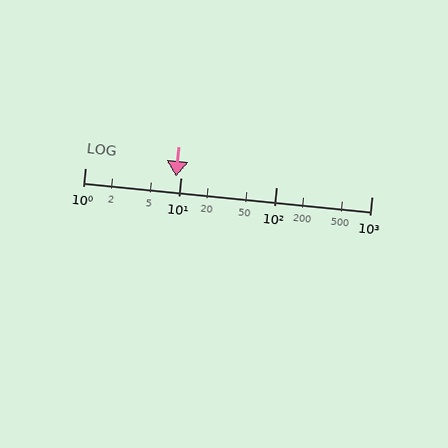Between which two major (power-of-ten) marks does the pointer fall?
The pointer is between 1 and 10.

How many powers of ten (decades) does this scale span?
The scale spans 3 decades, from 1 to 1000.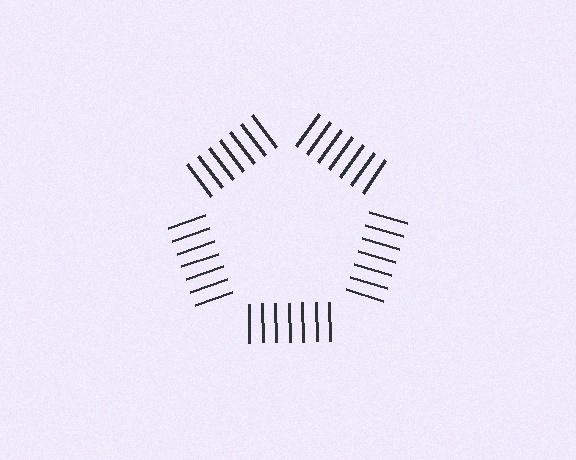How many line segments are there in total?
35 — 7 along each of the 5 edges.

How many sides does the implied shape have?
5 sides — the line-ends trace a pentagon.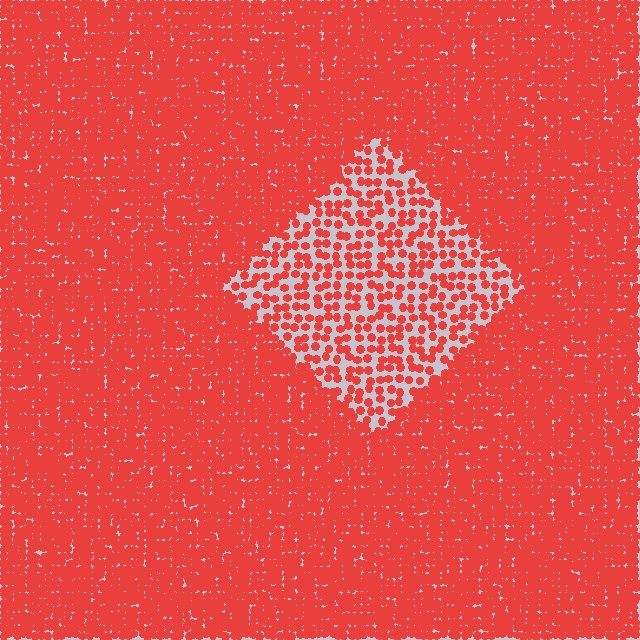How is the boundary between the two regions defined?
The boundary is defined by a change in element density (approximately 2.5x ratio). All elements are the same color, size, and shape.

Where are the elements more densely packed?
The elements are more densely packed outside the diamond boundary.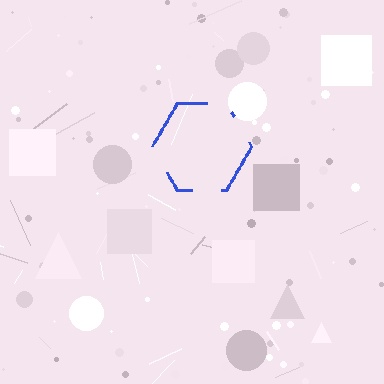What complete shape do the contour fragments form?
The contour fragments form a hexagon.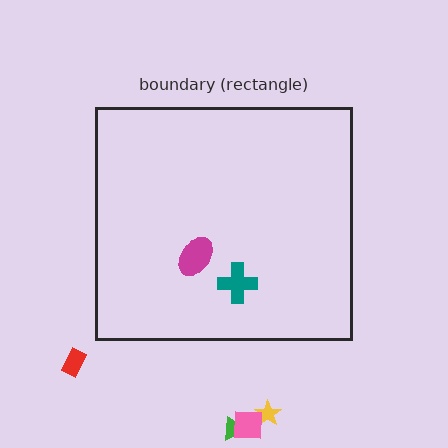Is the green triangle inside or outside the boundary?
Outside.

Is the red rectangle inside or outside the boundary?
Outside.